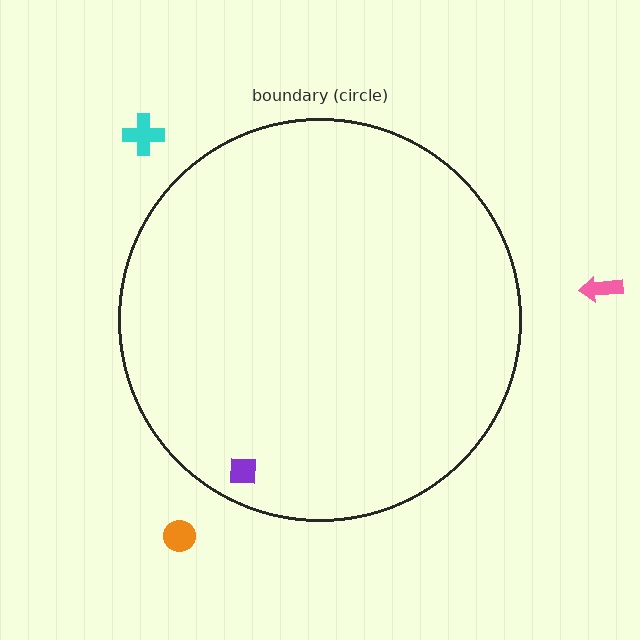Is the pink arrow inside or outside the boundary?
Outside.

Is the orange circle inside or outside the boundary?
Outside.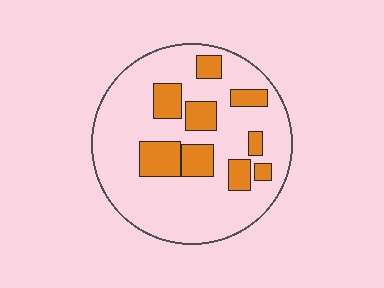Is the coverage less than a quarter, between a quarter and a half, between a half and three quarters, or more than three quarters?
Less than a quarter.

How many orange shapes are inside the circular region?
9.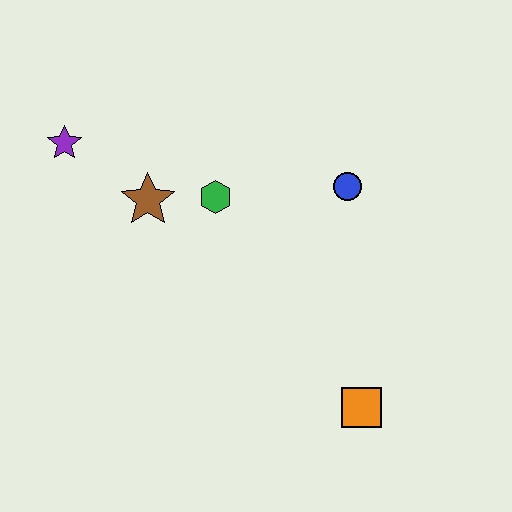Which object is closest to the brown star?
The green hexagon is closest to the brown star.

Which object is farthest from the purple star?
The orange square is farthest from the purple star.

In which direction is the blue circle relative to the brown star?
The blue circle is to the right of the brown star.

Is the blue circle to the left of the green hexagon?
No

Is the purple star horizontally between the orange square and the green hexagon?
No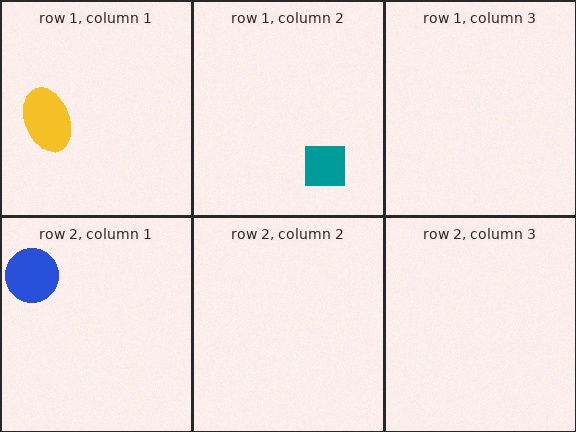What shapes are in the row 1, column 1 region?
The yellow ellipse.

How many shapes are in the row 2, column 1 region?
1.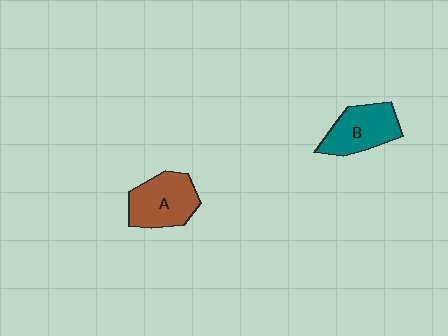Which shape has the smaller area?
Shape B (teal).